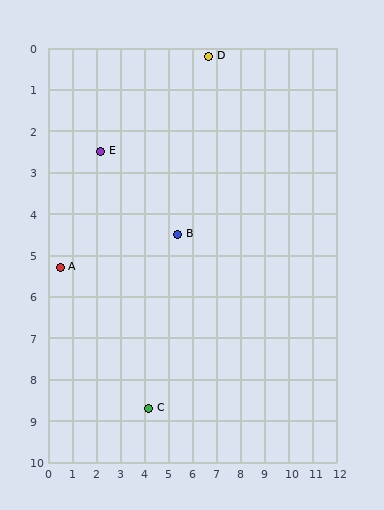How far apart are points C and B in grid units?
Points C and B are about 4.4 grid units apart.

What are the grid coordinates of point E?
Point E is at approximately (2.2, 2.5).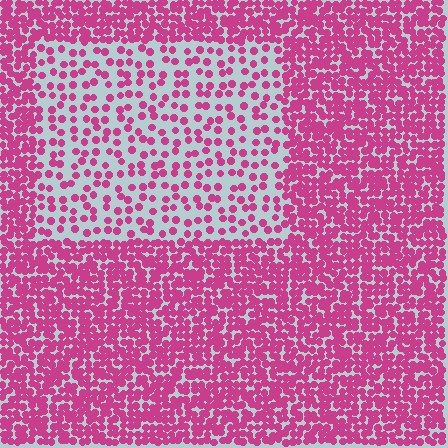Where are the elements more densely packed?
The elements are more densely packed outside the rectangle boundary.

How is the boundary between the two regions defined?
The boundary is defined by a change in element density (approximately 2.6x ratio). All elements are the same color, size, and shape.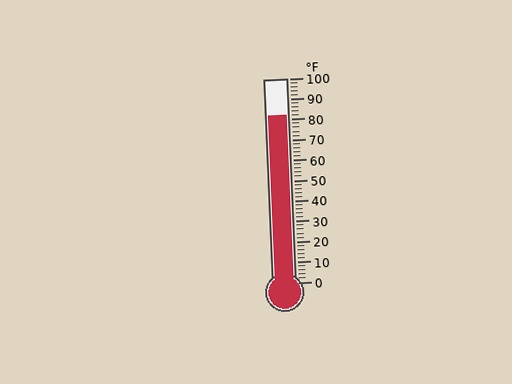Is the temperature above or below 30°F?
The temperature is above 30°F.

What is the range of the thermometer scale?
The thermometer scale ranges from 0°F to 100°F.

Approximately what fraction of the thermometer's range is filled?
The thermometer is filled to approximately 80% of its range.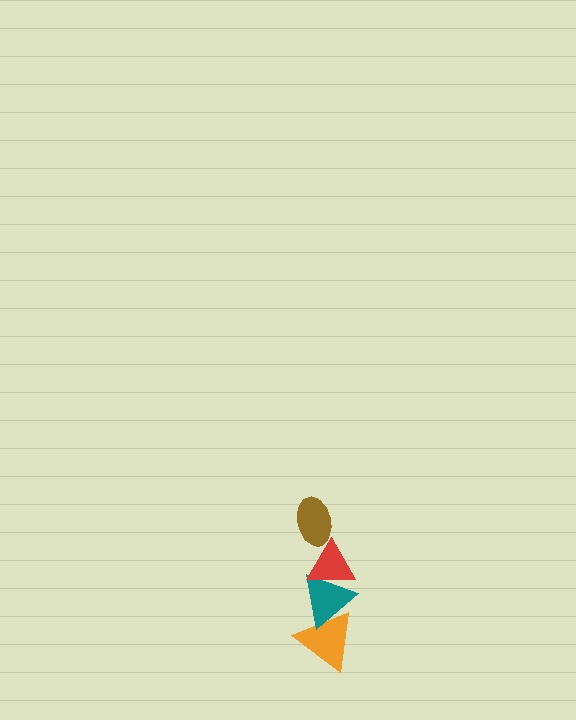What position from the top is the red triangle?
The red triangle is 2nd from the top.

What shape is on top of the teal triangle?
The red triangle is on top of the teal triangle.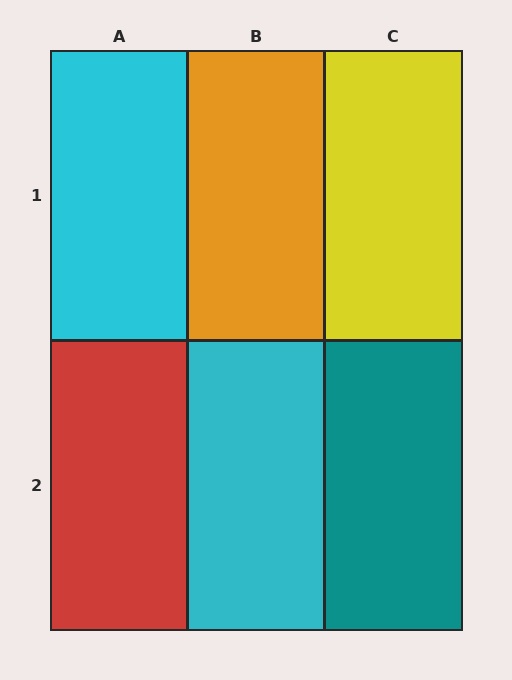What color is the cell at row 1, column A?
Cyan.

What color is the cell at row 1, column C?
Yellow.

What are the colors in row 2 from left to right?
Red, cyan, teal.